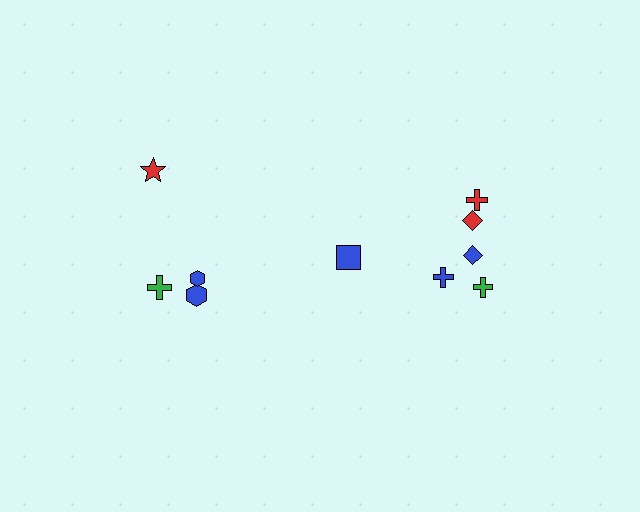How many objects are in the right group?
There are 6 objects.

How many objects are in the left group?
There are 4 objects.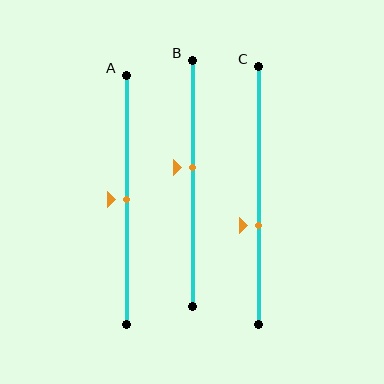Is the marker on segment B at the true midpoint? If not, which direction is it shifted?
No, the marker on segment B is shifted upward by about 6% of the segment length.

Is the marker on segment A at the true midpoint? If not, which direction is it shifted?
Yes, the marker on segment A is at the true midpoint.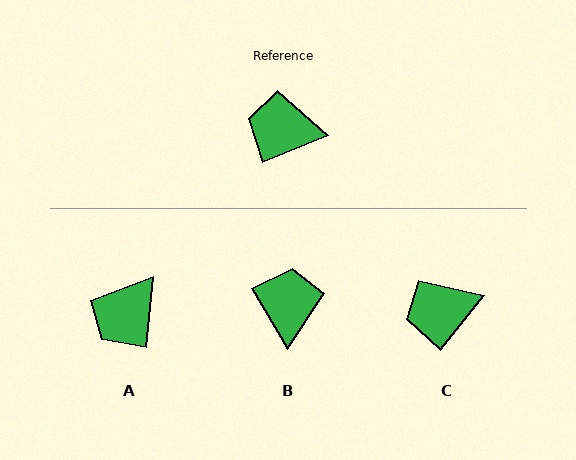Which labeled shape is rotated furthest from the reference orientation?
B, about 82 degrees away.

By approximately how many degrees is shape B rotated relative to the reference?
Approximately 82 degrees clockwise.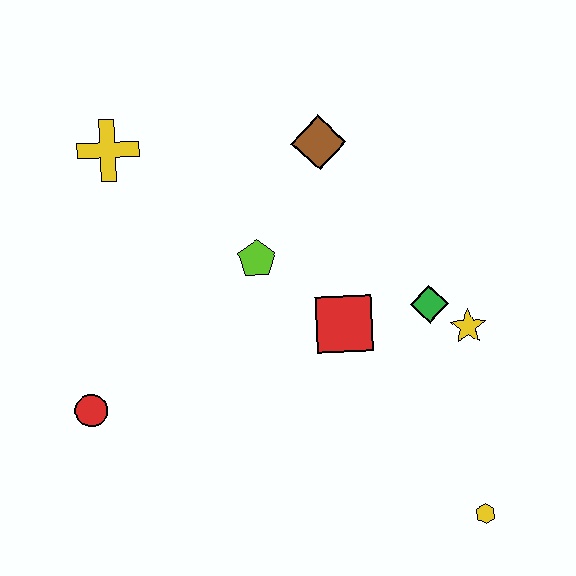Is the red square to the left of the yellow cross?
No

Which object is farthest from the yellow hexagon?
The yellow cross is farthest from the yellow hexagon.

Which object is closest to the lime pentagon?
The red square is closest to the lime pentagon.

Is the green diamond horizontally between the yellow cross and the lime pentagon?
No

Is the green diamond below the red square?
No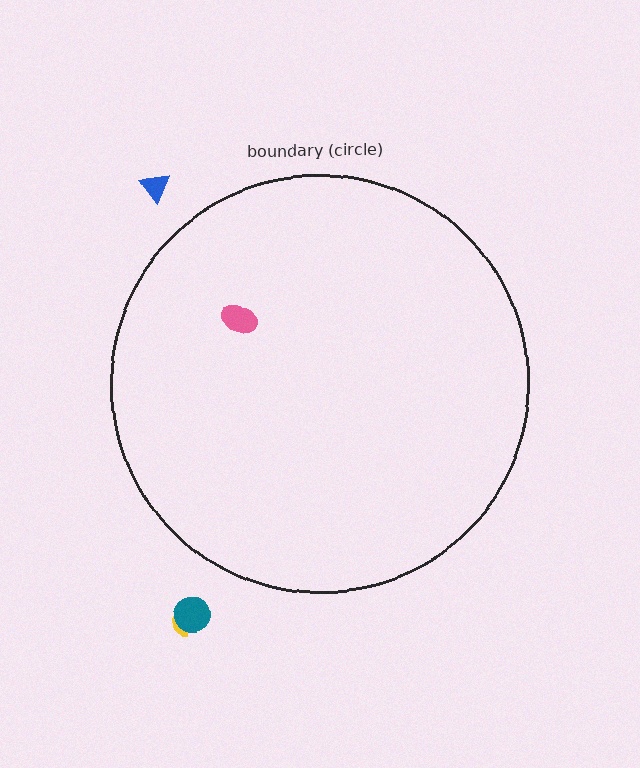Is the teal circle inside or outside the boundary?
Outside.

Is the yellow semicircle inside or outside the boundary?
Outside.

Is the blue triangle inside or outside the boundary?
Outside.